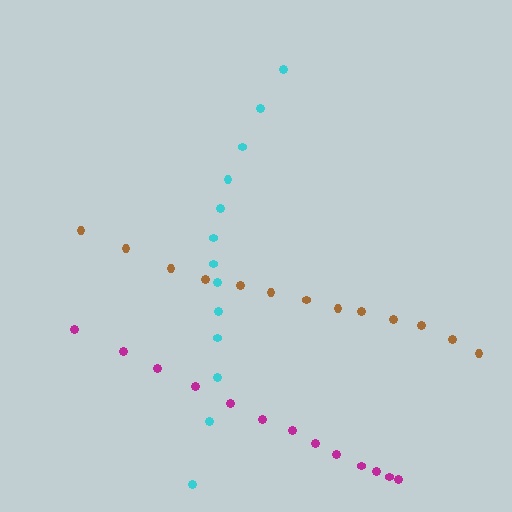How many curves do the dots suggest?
There are 3 distinct paths.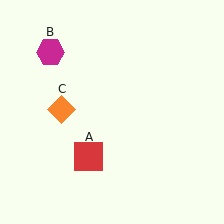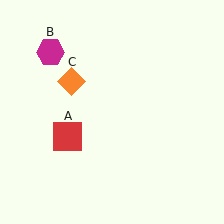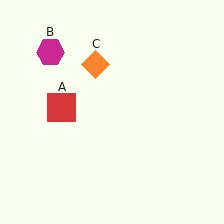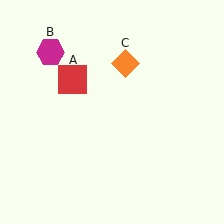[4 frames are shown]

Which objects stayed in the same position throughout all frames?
Magenta hexagon (object B) remained stationary.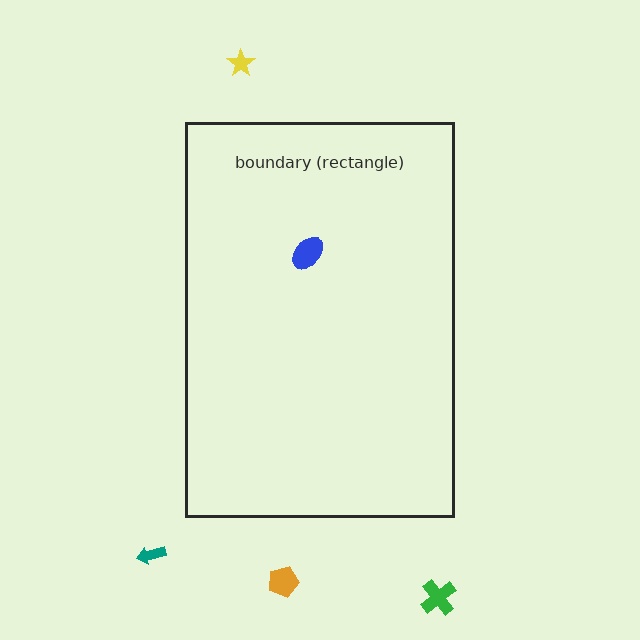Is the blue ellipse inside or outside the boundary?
Inside.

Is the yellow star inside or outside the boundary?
Outside.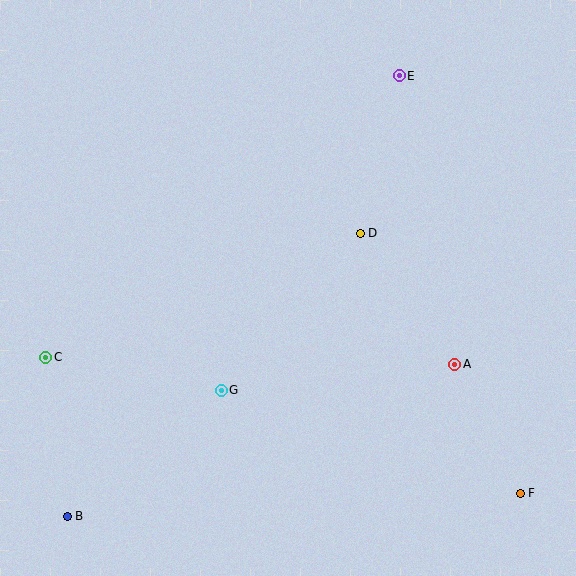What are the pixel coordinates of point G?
Point G is at (221, 390).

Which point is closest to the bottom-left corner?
Point B is closest to the bottom-left corner.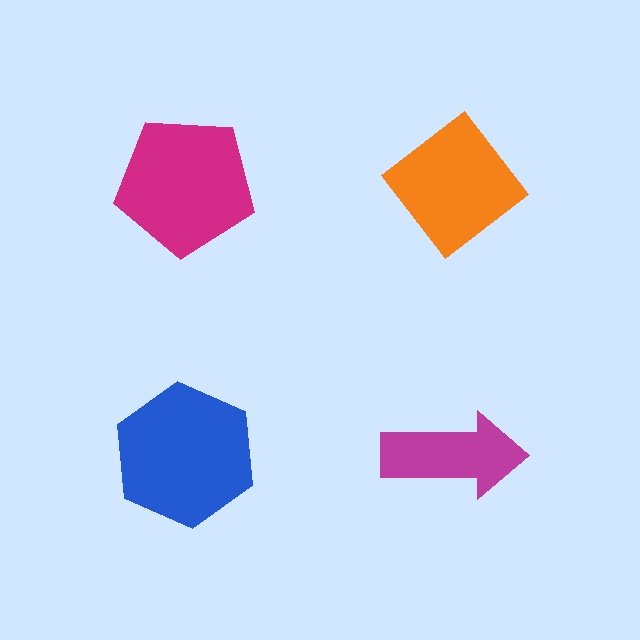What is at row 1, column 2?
An orange diamond.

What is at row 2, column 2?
A magenta arrow.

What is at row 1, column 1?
A magenta pentagon.